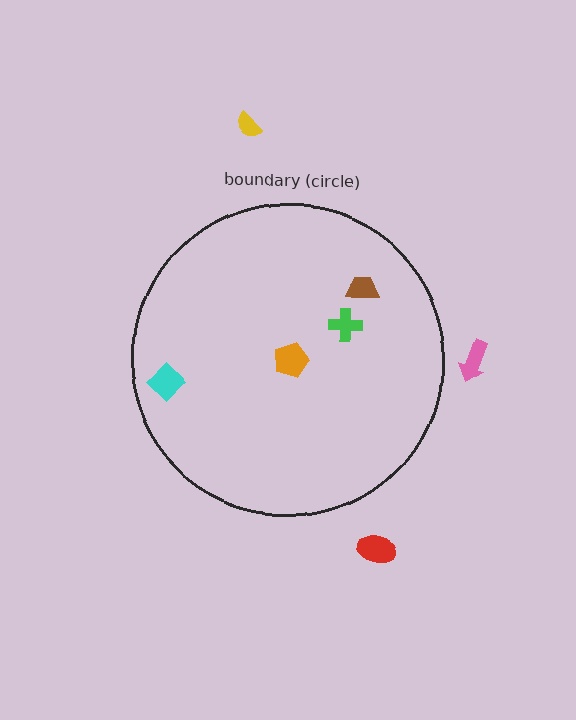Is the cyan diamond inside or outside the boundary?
Inside.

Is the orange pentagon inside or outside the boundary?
Inside.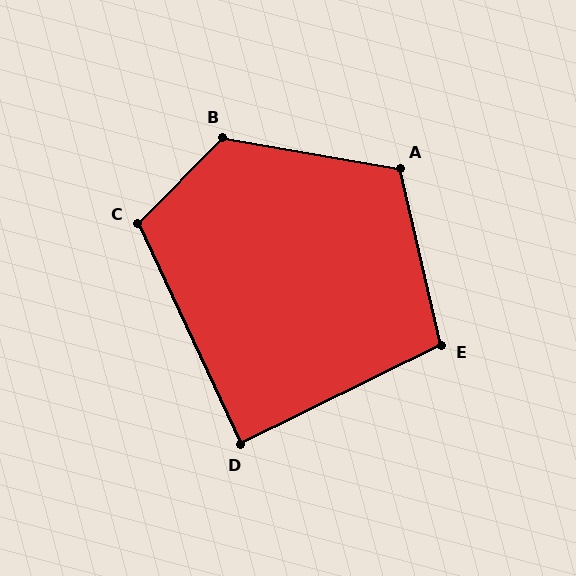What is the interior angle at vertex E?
Approximately 103 degrees (obtuse).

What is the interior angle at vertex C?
Approximately 110 degrees (obtuse).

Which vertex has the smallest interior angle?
D, at approximately 89 degrees.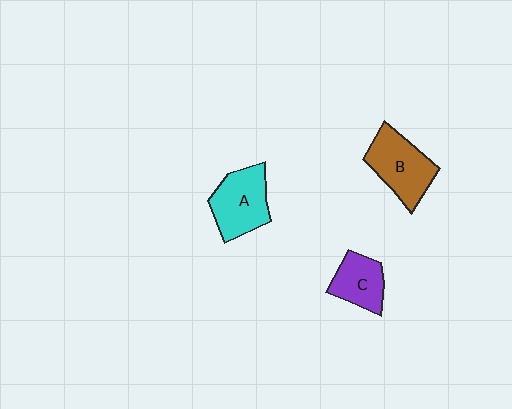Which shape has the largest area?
Shape B (brown).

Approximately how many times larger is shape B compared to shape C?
Approximately 1.4 times.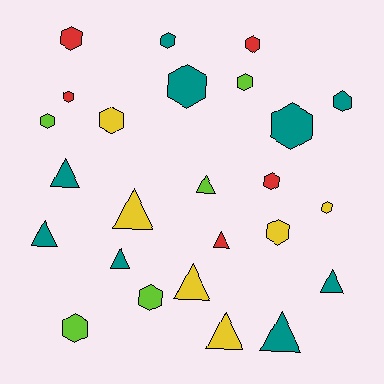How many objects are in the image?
There are 25 objects.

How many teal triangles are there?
There are 5 teal triangles.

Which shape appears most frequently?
Hexagon, with 15 objects.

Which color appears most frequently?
Teal, with 9 objects.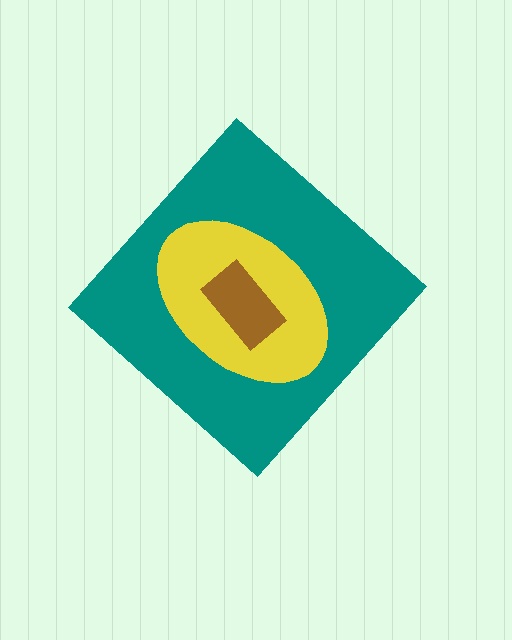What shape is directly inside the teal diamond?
The yellow ellipse.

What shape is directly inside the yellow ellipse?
The brown rectangle.